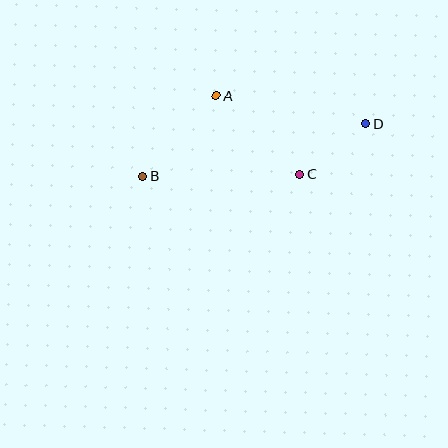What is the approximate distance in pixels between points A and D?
The distance between A and D is approximately 152 pixels.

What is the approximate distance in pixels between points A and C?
The distance between A and C is approximately 115 pixels.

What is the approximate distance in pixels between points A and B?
The distance between A and B is approximately 109 pixels.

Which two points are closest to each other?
Points C and D are closest to each other.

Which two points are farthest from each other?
Points B and D are farthest from each other.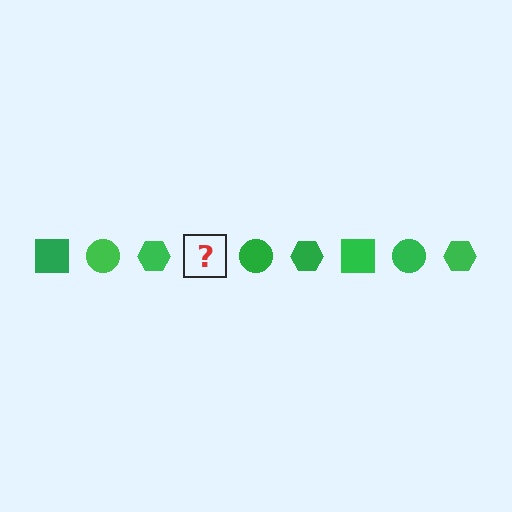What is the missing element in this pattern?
The missing element is a green square.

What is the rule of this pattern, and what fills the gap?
The rule is that the pattern cycles through square, circle, hexagon shapes in green. The gap should be filled with a green square.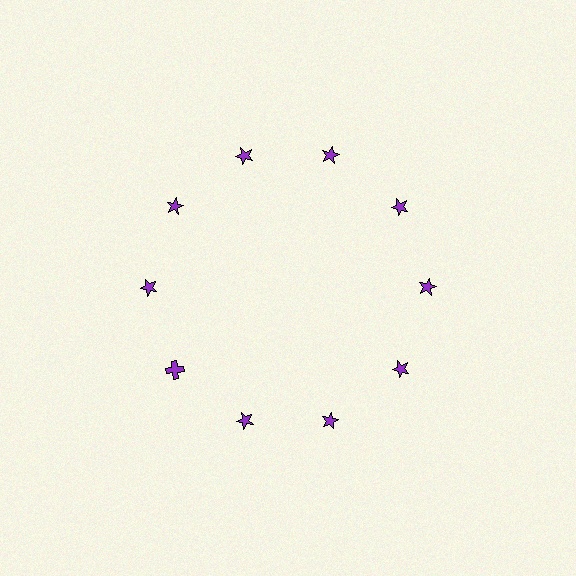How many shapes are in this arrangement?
There are 10 shapes arranged in a ring pattern.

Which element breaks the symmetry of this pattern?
The purple cross at roughly the 8 o'clock position breaks the symmetry. All other shapes are purple stars.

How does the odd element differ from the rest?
It has a different shape: cross instead of star.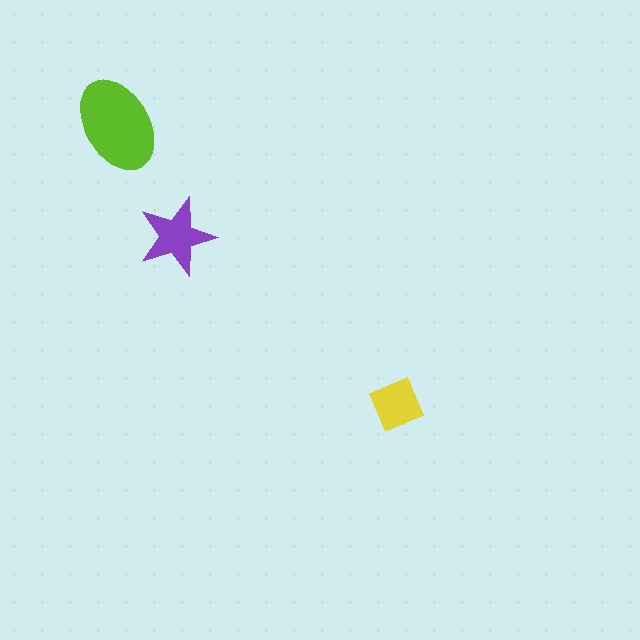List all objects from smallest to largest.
The yellow square, the purple star, the lime ellipse.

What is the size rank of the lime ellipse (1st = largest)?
1st.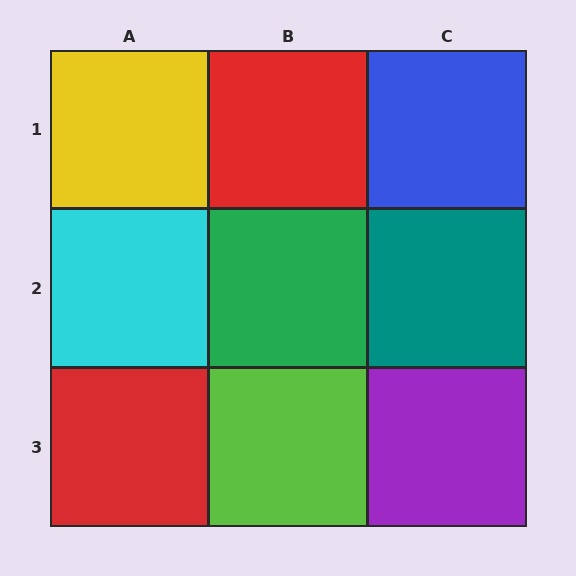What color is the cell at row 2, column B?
Green.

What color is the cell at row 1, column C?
Blue.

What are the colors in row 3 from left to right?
Red, lime, purple.